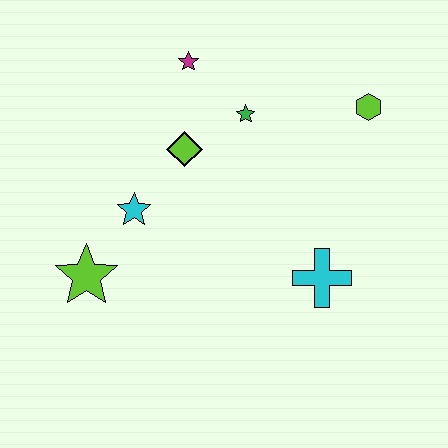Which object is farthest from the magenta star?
The cyan cross is farthest from the magenta star.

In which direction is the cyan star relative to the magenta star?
The cyan star is below the magenta star.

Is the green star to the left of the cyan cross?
Yes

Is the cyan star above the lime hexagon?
No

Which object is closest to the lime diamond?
The green star is closest to the lime diamond.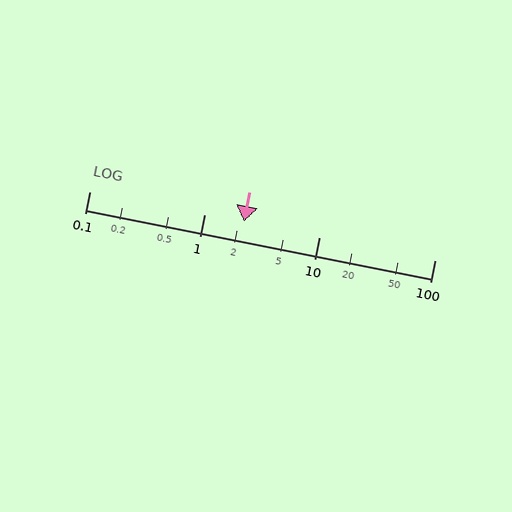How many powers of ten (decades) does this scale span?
The scale spans 3 decades, from 0.1 to 100.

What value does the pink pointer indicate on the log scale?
The pointer indicates approximately 2.2.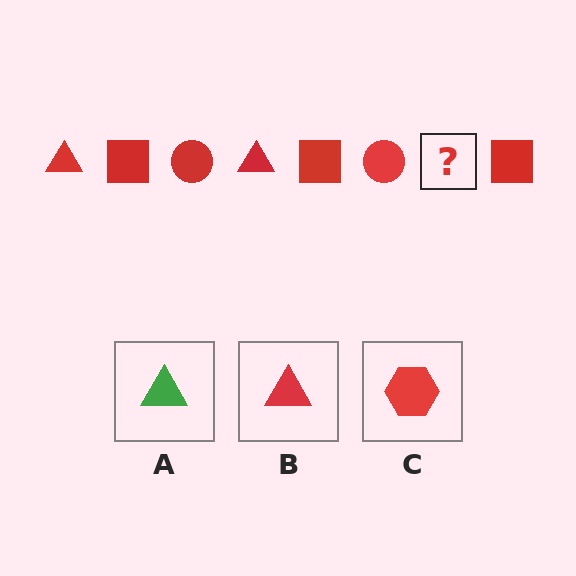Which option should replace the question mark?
Option B.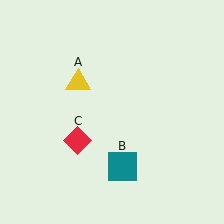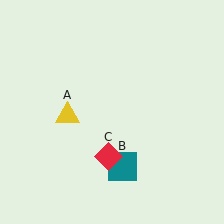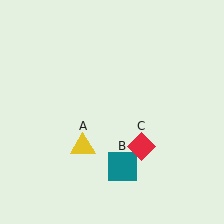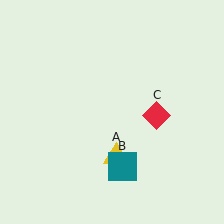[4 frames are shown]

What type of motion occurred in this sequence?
The yellow triangle (object A), red diamond (object C) rotated counterclockwise around the center of the scene.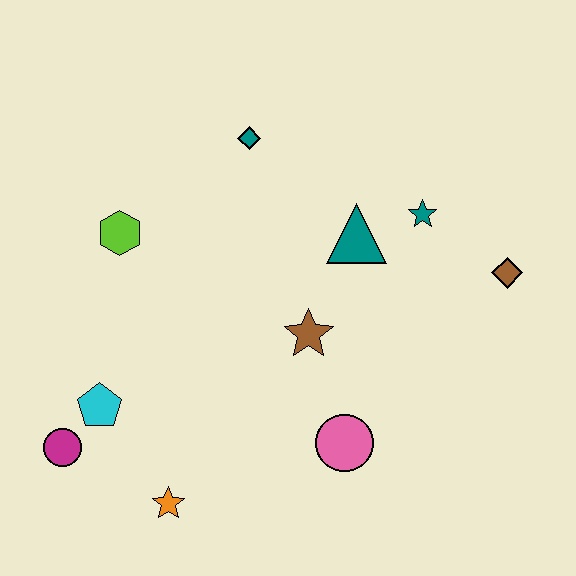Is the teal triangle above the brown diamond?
Yes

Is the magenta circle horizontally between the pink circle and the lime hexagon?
No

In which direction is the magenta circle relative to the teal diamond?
The magenta circle is below the teal diamond.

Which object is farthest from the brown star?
The magenta circle is farthest from the brown star.